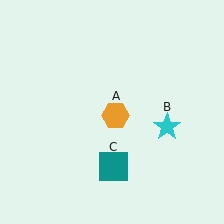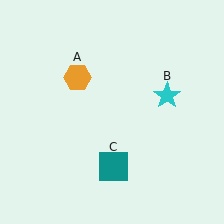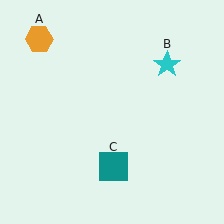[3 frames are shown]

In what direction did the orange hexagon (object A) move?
The orange hexagon (object A) moved up and to the left.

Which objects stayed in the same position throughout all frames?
Teal square (object C) remained stationary.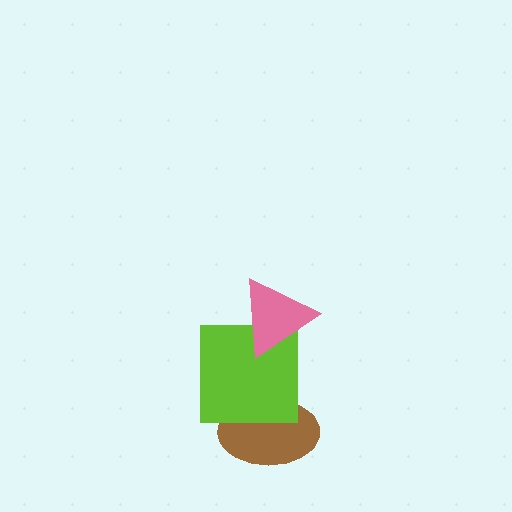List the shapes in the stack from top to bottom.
From top to bottom: the pink triangle, the lime square, the brown ellipse.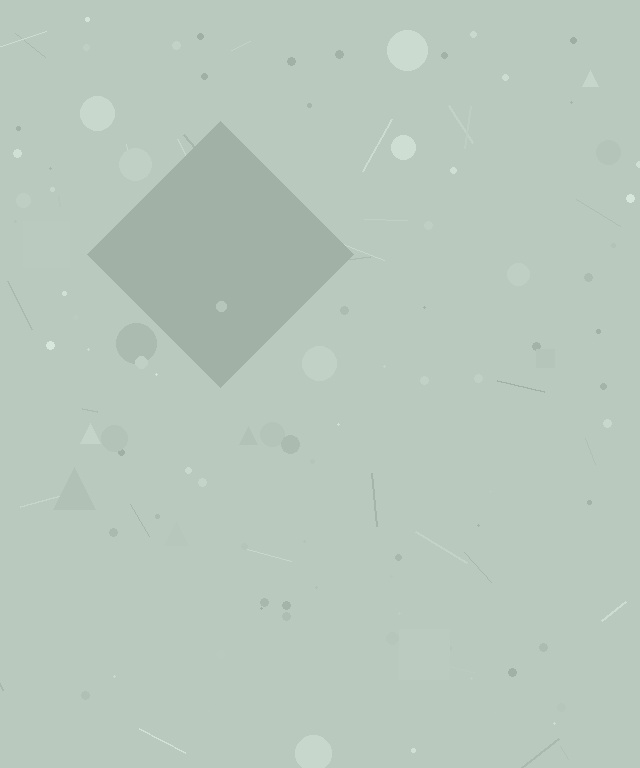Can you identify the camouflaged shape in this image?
The camouflaged shape is a diamond.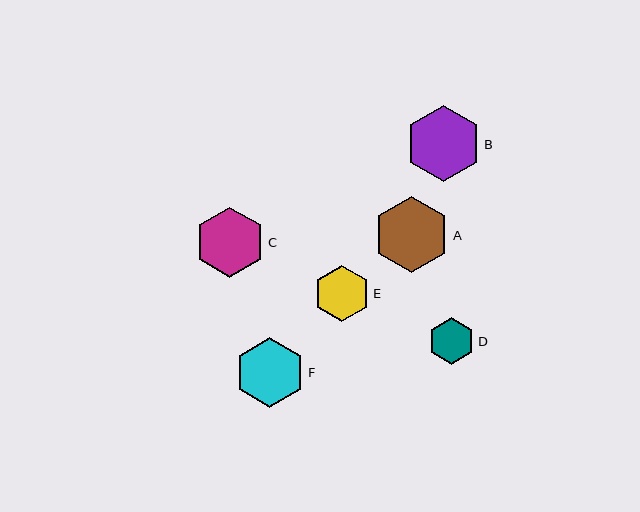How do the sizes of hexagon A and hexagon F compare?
Hexagon A and hexagon F are approximately the same size.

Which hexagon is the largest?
Hexagon B is the largest with a size of approximately 76 pixels.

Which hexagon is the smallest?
Hexagon D is the smallest with a size of approximately 47 pixels.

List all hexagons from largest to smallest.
From largest to smallest: B, A, C, F, E, D.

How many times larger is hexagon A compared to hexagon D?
Hexagon A is approximately 1.6 times the size of hexagon D.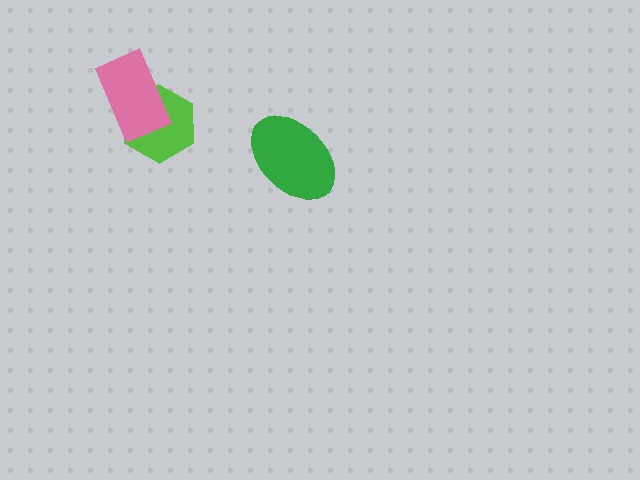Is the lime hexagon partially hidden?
Yes, it is partially covered by another shape.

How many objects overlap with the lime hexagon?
1 object overlaps with the lime hexagon.